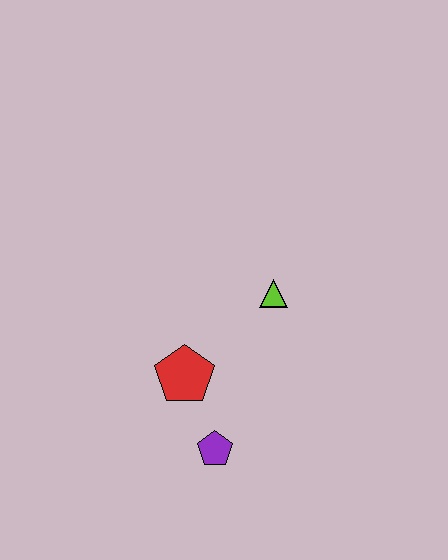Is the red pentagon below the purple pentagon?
No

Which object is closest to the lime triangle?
The red pentagon is closest to the lime triangle.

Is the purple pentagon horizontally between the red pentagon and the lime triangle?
Yes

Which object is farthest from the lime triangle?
The purple pentagon is farthest from the lime triangle.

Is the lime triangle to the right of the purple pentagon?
Yes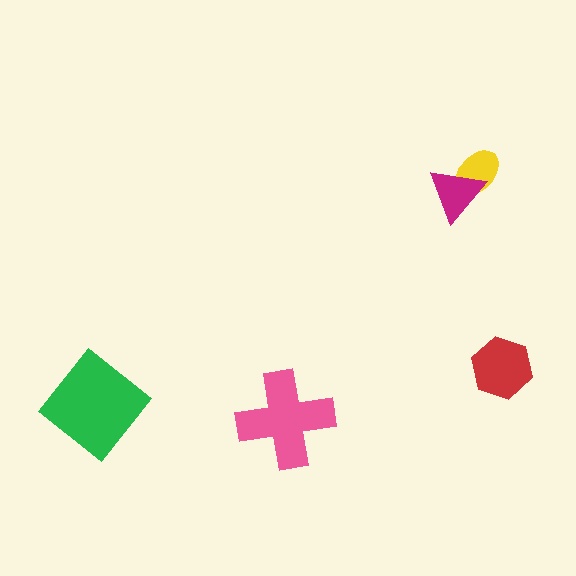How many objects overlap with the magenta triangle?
1 object overlaps with the magenta triangle.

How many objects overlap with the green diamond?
0 objects overlap with the green diamond.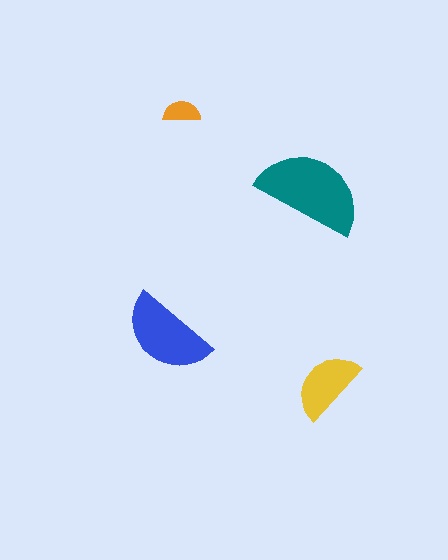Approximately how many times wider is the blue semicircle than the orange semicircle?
About 2.5 times wider.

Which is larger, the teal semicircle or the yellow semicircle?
The teal one.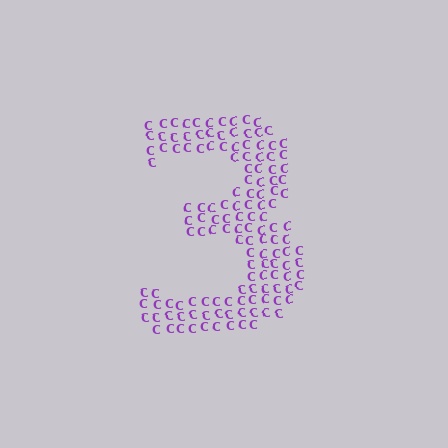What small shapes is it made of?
It is made of small letter C's.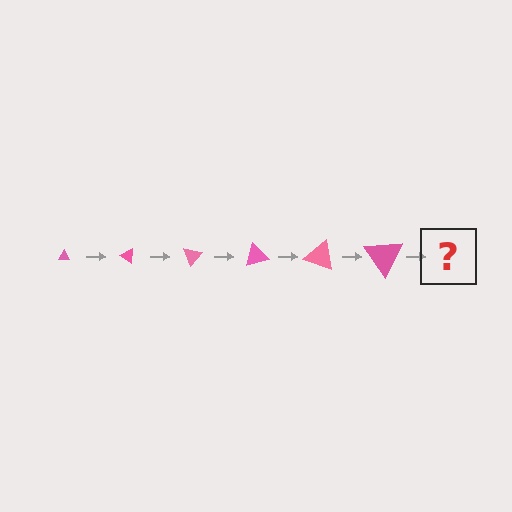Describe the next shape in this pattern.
It should be a triangle, larger than the previous one and rotated 210 degrees from the start.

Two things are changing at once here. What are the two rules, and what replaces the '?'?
The two rules are that the triangle grows larger each step and it rotates 35 degrees each step. The '?' should be a triangle, larger than the previous one and rotated 210 degrees from the start.